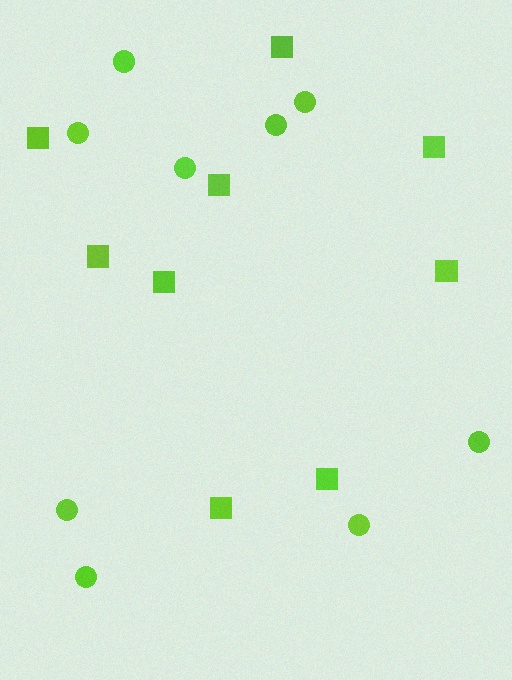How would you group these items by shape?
There are 2 groups: one group of circles (9) and one group of squares (9).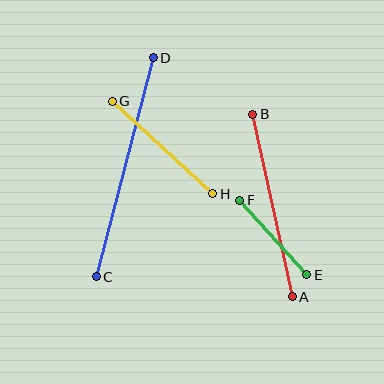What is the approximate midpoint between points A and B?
The midpoint is at approximately (273, 205) pixels.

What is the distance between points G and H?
The distance is approximately 136 pixels.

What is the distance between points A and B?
The distance is approximately 187 pixels.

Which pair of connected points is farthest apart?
Points C and D are farthest apart.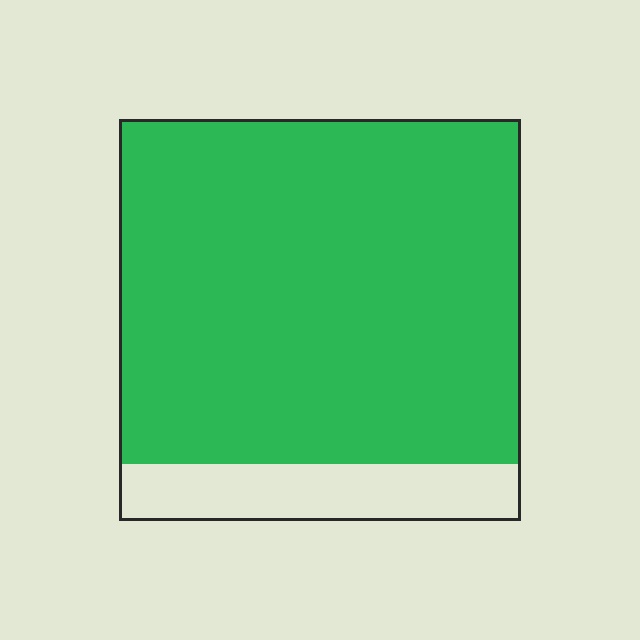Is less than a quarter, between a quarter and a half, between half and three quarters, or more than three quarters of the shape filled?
More than three quarters.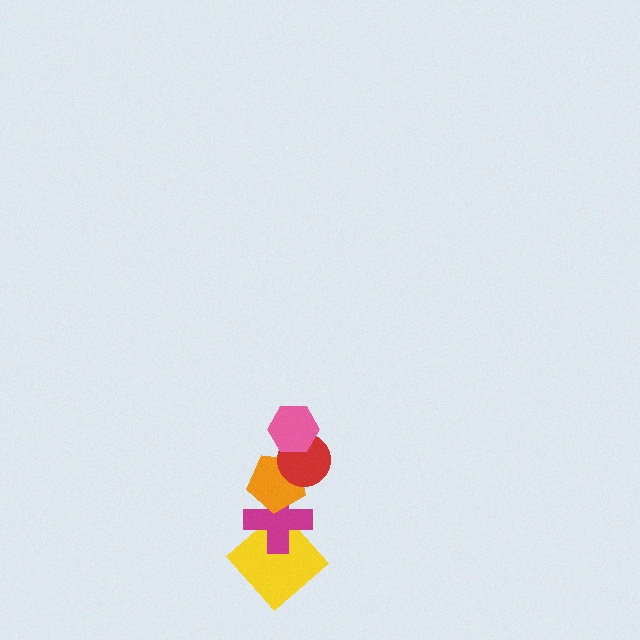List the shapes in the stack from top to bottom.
From top to bottom: the pink hexagon, the red circle, the orange pentagon, the magenta cross, the yellow diamond.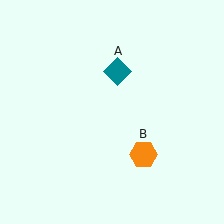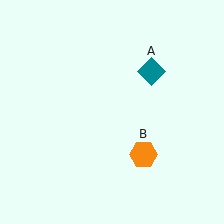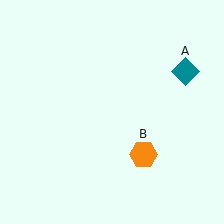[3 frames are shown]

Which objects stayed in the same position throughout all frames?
Orange hexagon (object B) remained stationary.